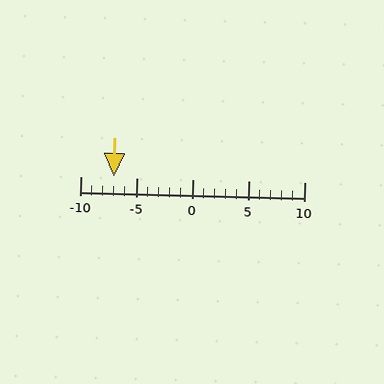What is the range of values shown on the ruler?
The ruler shows values from -10 to 10.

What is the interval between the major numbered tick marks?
The major tick marks are spaced 5 units apart.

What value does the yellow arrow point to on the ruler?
The yellow arrow points to approximately -7.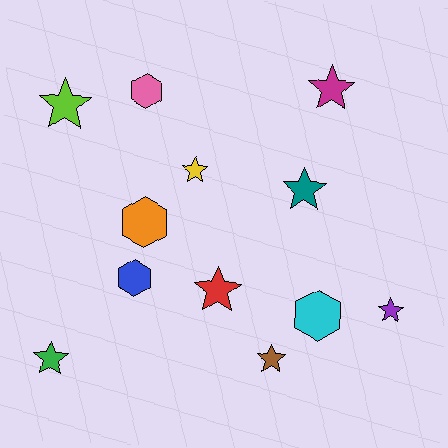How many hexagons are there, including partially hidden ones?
There are 4 hexagons.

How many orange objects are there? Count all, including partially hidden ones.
There is 1 orange object.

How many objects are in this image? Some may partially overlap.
There are 12 objects.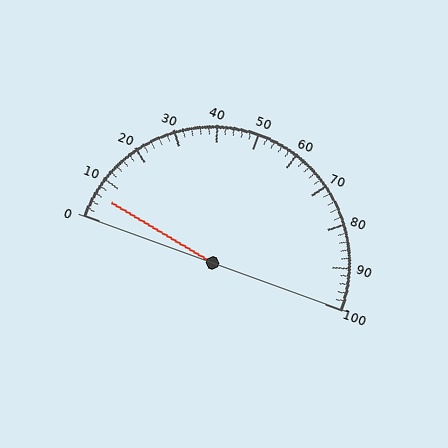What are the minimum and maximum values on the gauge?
The gauge ranges from 0 to 100.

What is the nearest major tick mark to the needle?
The nearest major tick mark is 10.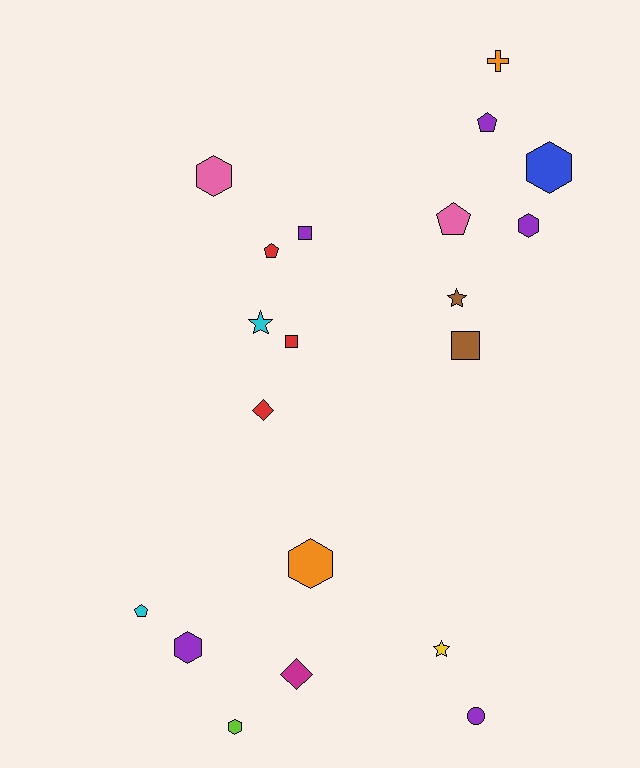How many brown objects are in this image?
There are 2 brown objects.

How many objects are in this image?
There are 20 objects.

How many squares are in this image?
There are 3 squares.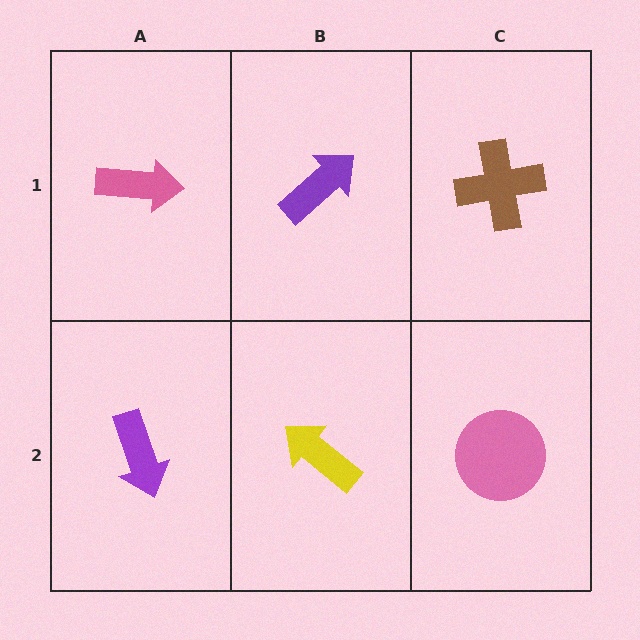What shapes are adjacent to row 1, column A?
A purple arrow (row 2, column A), a purple arrow (row 1, column B).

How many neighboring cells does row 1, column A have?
2.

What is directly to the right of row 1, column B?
A brown cross.